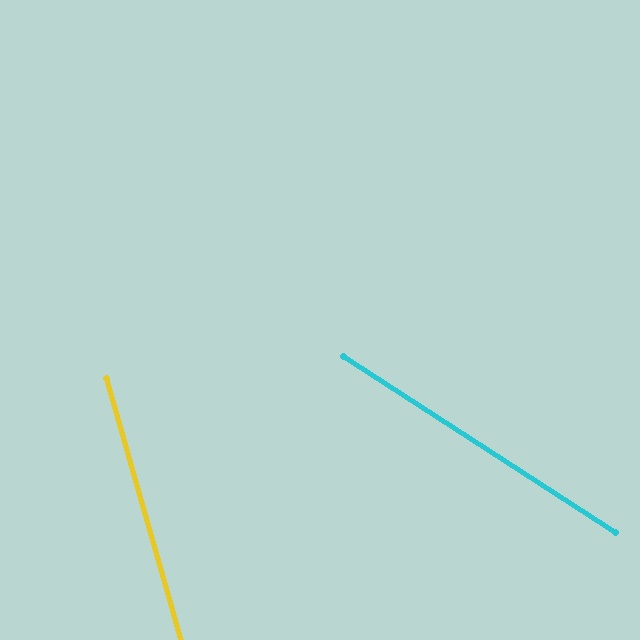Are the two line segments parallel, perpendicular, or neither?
Neither parallel nor perpendicular — they differ by about 41°.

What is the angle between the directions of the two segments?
Approximately 41 degrees.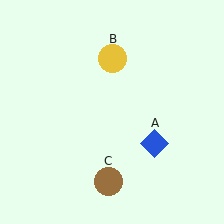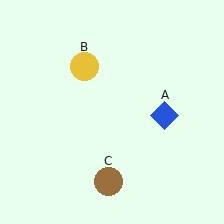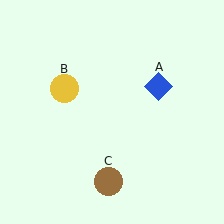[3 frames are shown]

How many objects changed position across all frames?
2 objects changed position: blue diamond (object A), yellow circle (object B).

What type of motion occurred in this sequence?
The blue diamond (object A), yellow circle (object B) rotated counterclockwise around the center of the scene.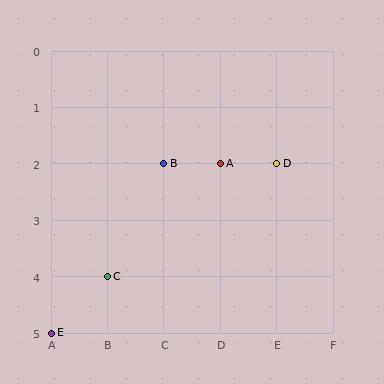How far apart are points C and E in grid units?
Points C and E are 1 column and 1 row apart (about 1.4 grid units diagonally).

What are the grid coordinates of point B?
Point B is at grid coordinates (C, 2).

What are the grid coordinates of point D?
Point D is at grid coordinates (E, 2).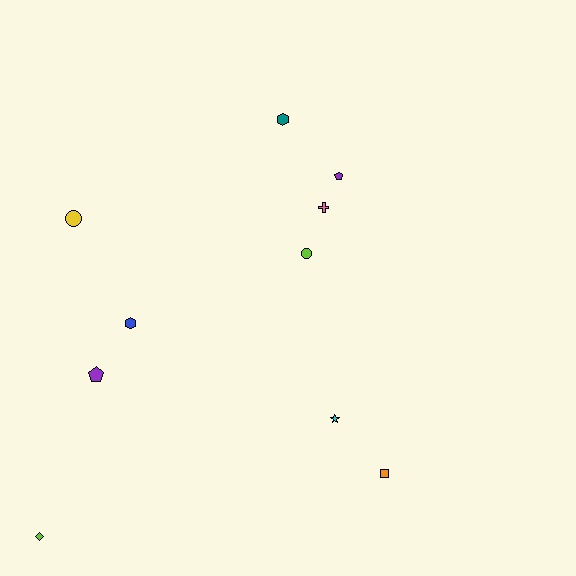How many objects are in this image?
There are 10 objects.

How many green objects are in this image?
There are no green objects.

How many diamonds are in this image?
There is 1 diamond.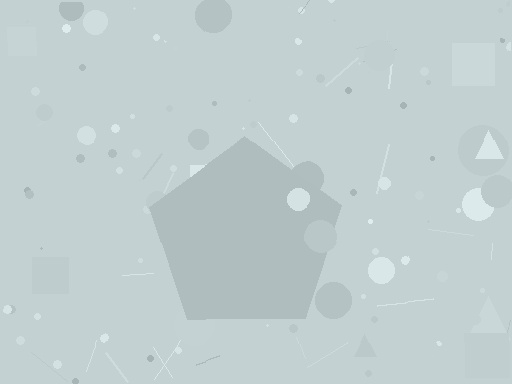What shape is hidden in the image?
A pentagon is hidden in the image.